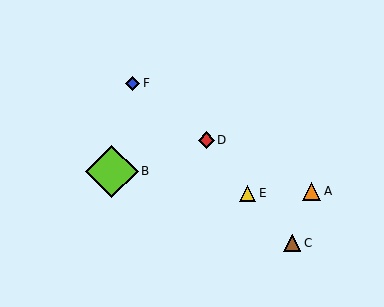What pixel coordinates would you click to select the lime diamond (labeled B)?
Click at (112, 171) to select the lime diamond B.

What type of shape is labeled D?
Shape D is a red diamond.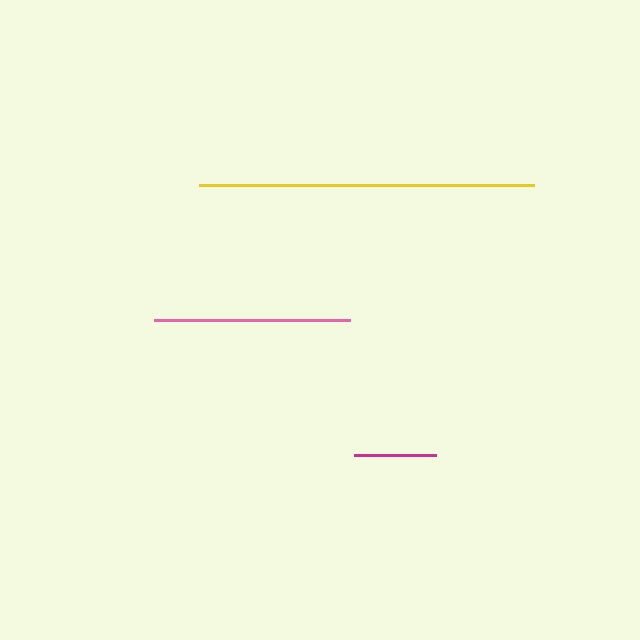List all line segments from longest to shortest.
From longest to shortest: yellow, pink, magenta.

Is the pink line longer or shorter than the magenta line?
The pink line is longer than the magenta line.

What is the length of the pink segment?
The pink segment is approximately 196 pixels long.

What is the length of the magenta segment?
The magenta segment is approximately 82 pixels long.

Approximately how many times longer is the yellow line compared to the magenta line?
The yellow line is approximately 4.1 times the length of the magenta line.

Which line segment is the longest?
The yellow line is the longest at approximately 335 pixels.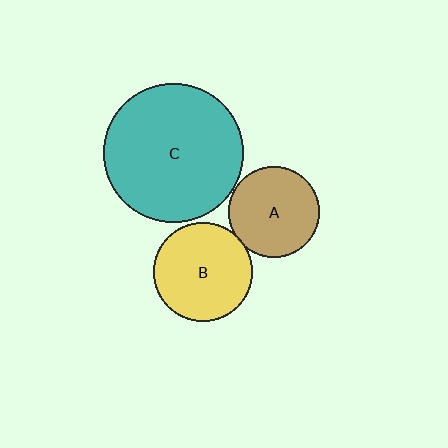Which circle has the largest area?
Circle C (teal).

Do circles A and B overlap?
Yes.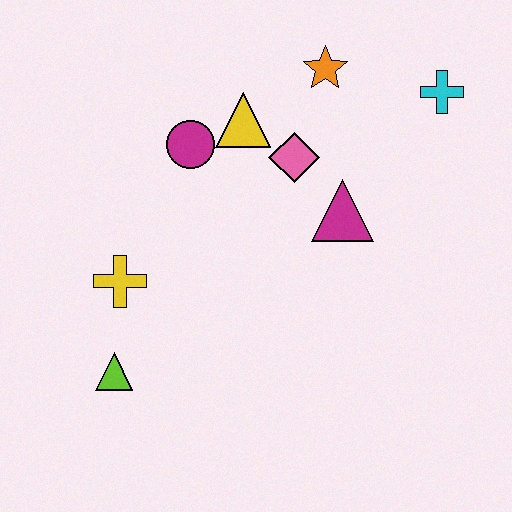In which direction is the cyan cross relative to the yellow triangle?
The cyan cross is to the right of the yellow triangle.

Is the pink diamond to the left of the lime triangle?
No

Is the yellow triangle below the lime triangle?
No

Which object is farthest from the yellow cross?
The cyan cross is farthest from the yellow cross.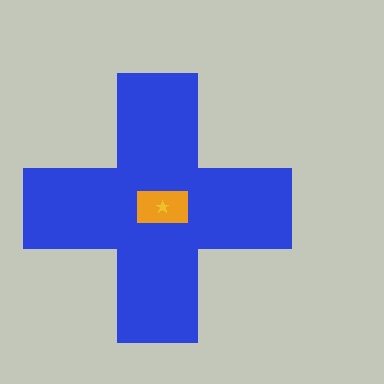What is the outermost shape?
The blue cross.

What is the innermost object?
The yellow star.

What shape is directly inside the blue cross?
The orange rectangle.